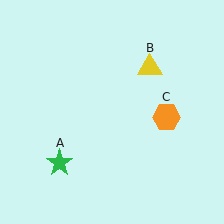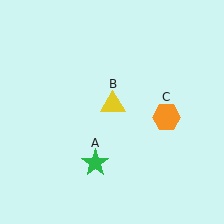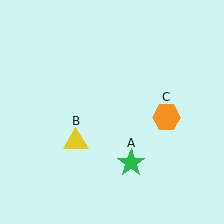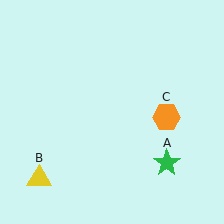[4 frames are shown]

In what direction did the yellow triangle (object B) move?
The yellow triangle (object B) moved down and to the left.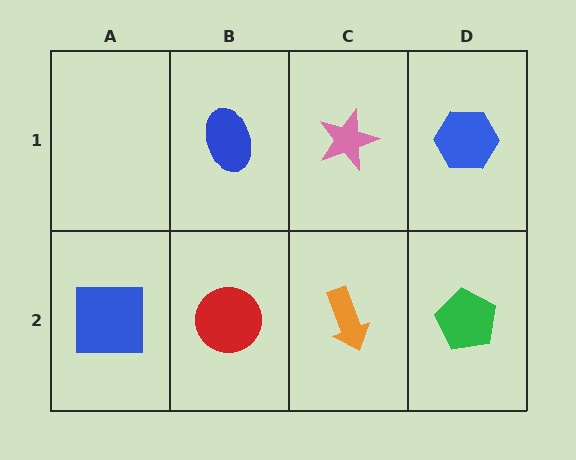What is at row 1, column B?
A blue ellipse.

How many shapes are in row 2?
4 shapes.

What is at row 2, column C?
An orange arrow.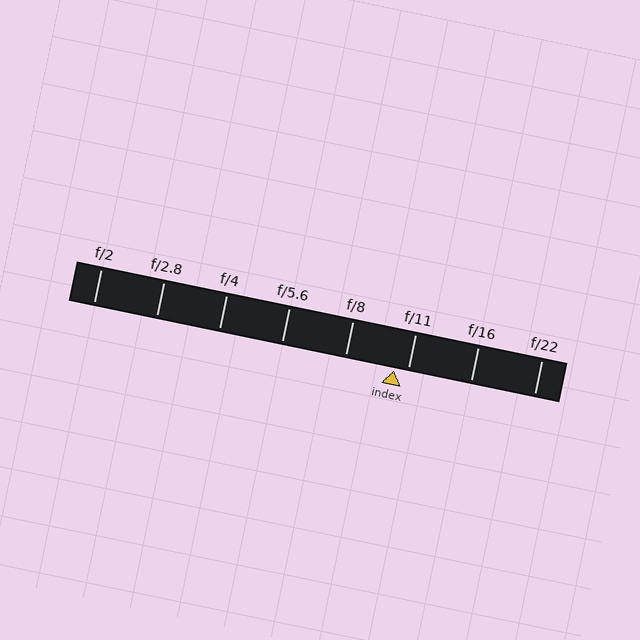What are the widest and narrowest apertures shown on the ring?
The widest aperture shown is f/2 and the narrowest is f/22.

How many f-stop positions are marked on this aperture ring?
There are 8 f-stop positions marked.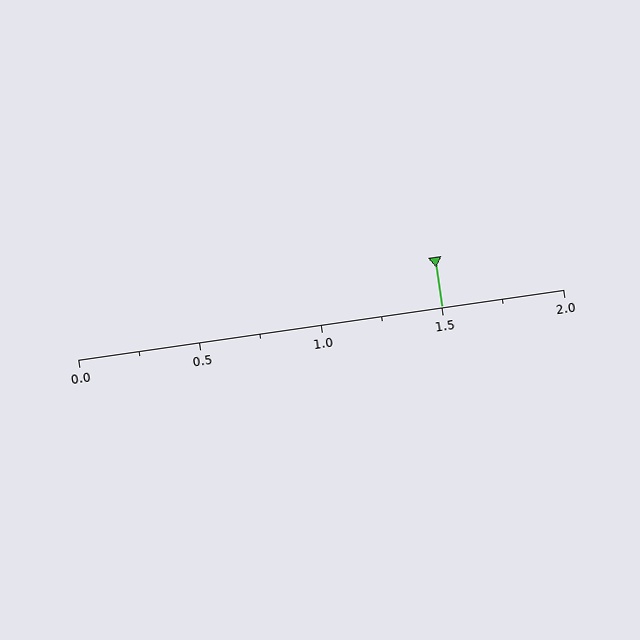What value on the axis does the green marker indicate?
The marker indicates approximately 1.5.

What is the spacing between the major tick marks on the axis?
The major ticks are spaced 0.5 apart.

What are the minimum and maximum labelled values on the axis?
The axis runs from 0.0 to 2.0.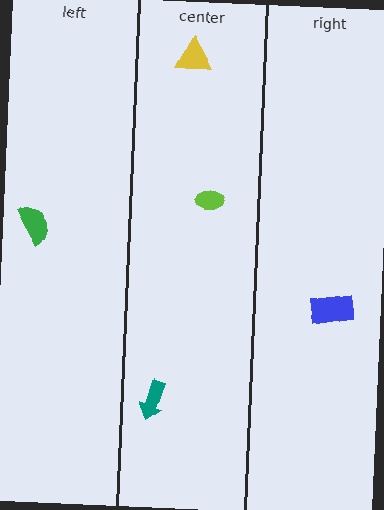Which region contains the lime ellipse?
The center region.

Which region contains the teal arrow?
The center region.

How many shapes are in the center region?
3.